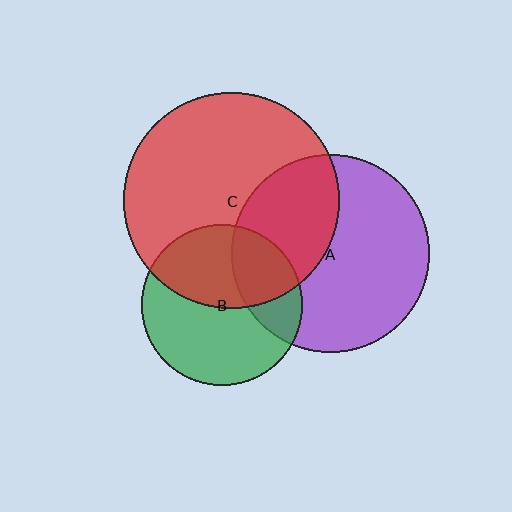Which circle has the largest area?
Circle C (red).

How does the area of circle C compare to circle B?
Approximately 1.8 times.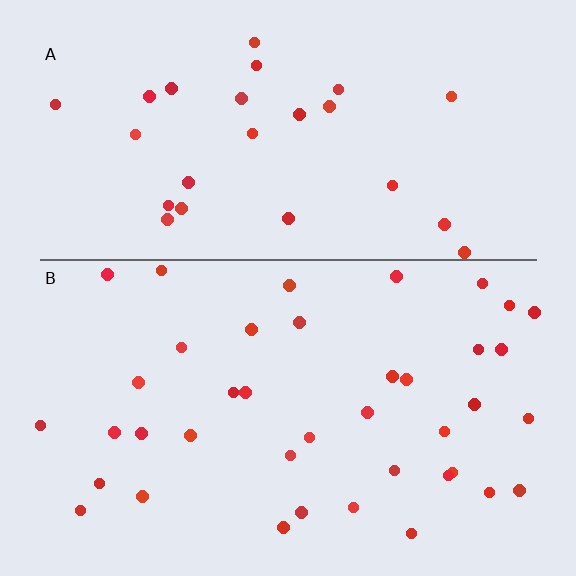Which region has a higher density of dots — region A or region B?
B (the bottom).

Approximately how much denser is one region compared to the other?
Approximately 1.5× — region B over region A.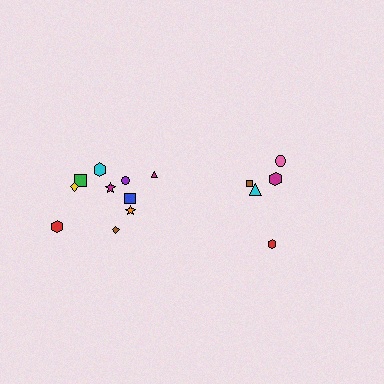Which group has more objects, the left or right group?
The left group.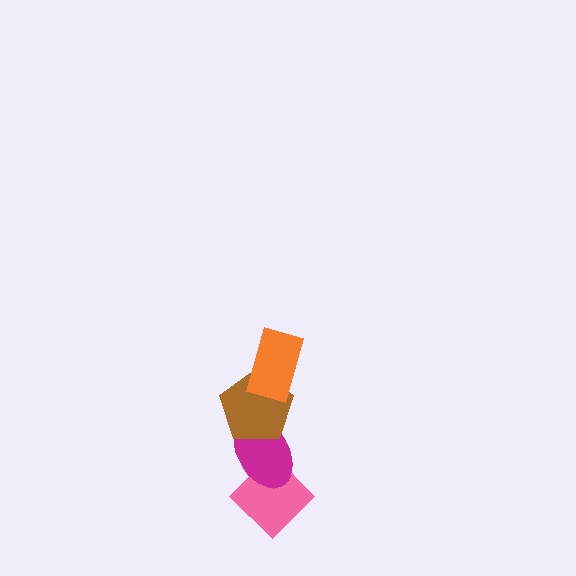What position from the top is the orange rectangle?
The orange rectangle is 1st from the top.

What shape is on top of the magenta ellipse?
The brown pentagon is on top of the magenta ellipse.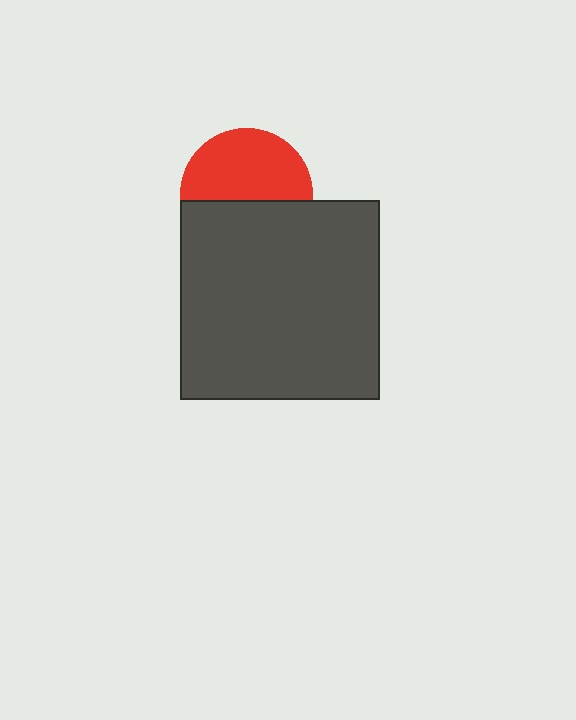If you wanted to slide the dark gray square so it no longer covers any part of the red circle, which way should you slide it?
Slide it down — that is the most direct way to separate the two shapes.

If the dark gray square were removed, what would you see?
You would see the complete red circle.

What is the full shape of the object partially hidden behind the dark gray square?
The partially hidden object is a red circle.